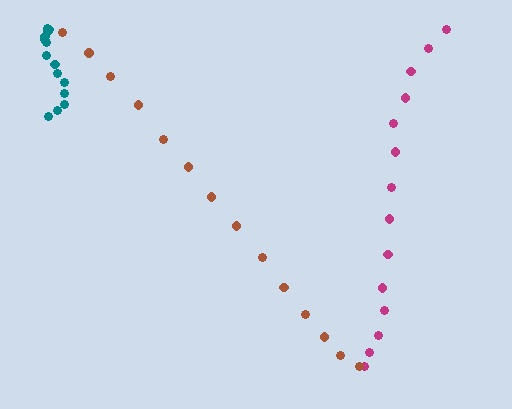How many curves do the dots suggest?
There are 3 distinct paths.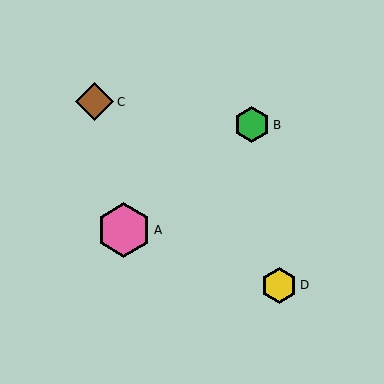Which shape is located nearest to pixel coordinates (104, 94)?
The brown diamond (labeled C) at (95, 102) is nearest to that location.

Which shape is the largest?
The pink hexagon (labeled A) is the largest.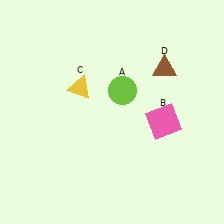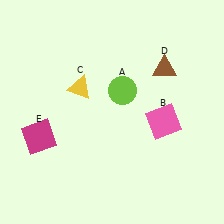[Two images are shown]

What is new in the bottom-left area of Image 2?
A magenta square (E) was added in the bottom-left area of Image 2.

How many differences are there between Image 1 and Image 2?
There is 1 difference between the two images.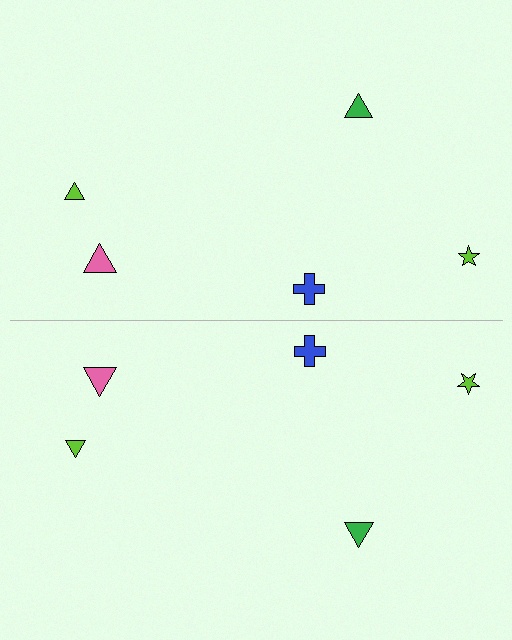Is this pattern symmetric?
Yes, this pattern has bilateral (reflection) symmetry.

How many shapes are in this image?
There are 10 shapes in this image.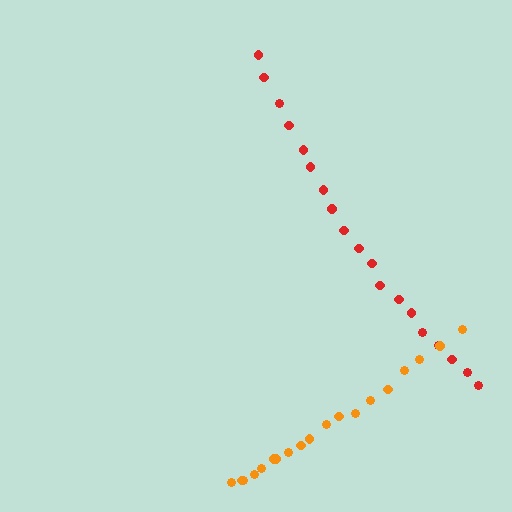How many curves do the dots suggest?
There are 2 distinct paths.